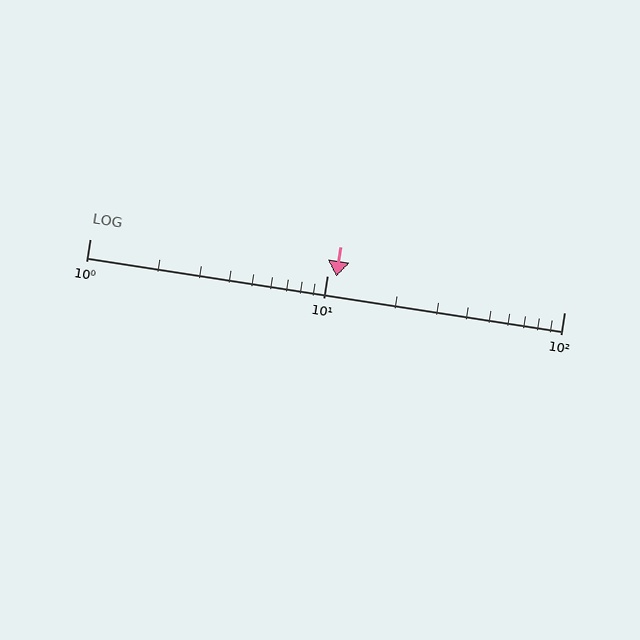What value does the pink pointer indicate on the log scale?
The pointer indicates approximately 11.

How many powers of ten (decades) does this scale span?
The scale spans 2 decades, from 1 to 100.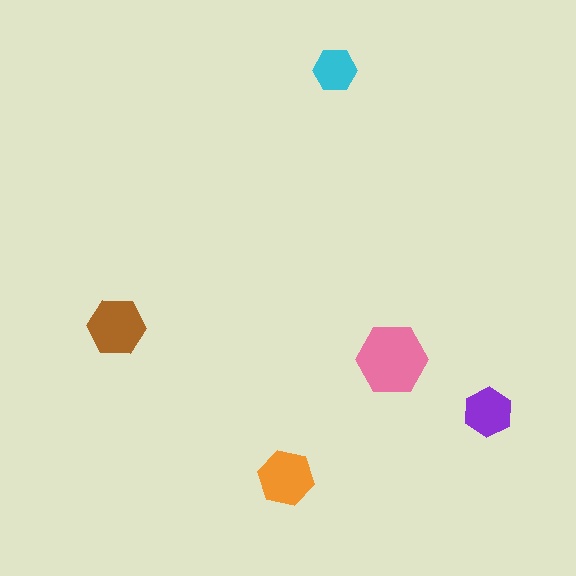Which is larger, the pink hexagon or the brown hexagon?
The pink one.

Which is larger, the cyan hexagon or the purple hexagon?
The purple one.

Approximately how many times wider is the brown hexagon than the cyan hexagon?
About 1.5 times wider.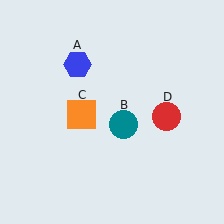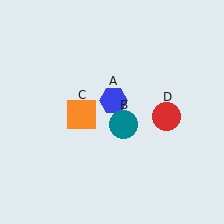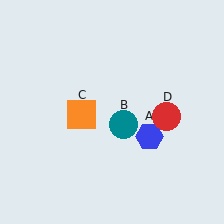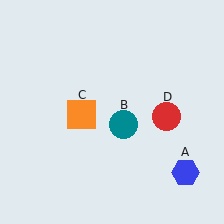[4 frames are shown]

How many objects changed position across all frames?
1 object changed position: blue hexagon (object A).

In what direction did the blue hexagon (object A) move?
The blue hexagon (object A) moved down and to the right.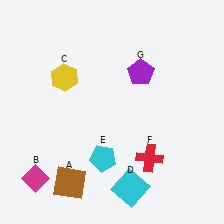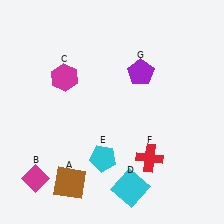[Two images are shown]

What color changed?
The hexagon (C) changed from yellow in Image 1 to magenta in Image 2.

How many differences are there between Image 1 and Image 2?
There is 1 difference between the two images.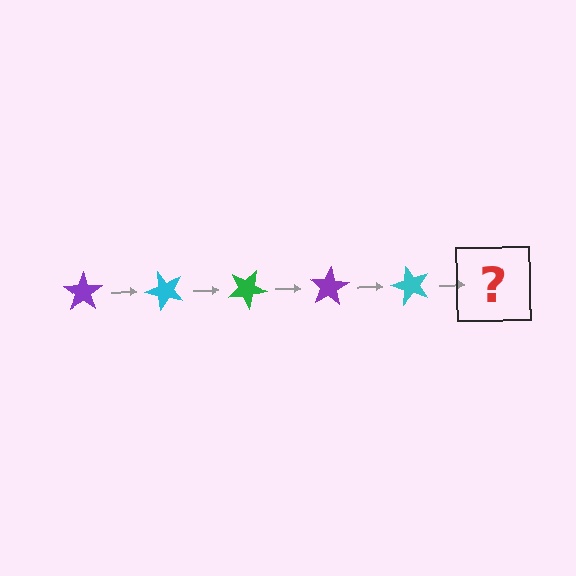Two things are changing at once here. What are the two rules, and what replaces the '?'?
The two rules are that it rotates 50 degrees each step and the color cycles through purple, cyan, and green. The '?' should be a green star, rotated 250 degrees from the start.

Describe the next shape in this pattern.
It should be a green star, rotated 250 degrees from the start.